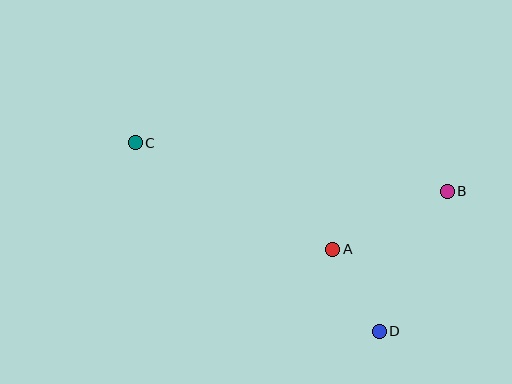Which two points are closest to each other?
Points A and D are closest to each other.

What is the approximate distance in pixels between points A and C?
The distance between A and C is approximately 225 pixels.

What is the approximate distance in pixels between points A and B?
The distance between A and B is approximately 129 pixels.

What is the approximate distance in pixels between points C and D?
The distance between C and D is approximately 309 pixels.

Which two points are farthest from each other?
Points B and C are farthest from each other.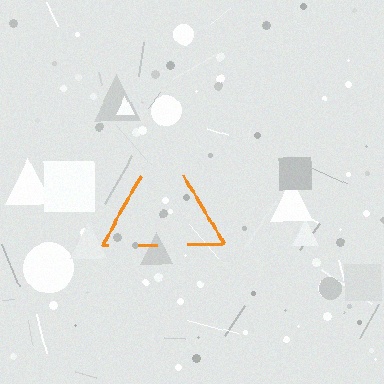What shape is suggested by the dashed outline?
The dashed outline suggests a triangle.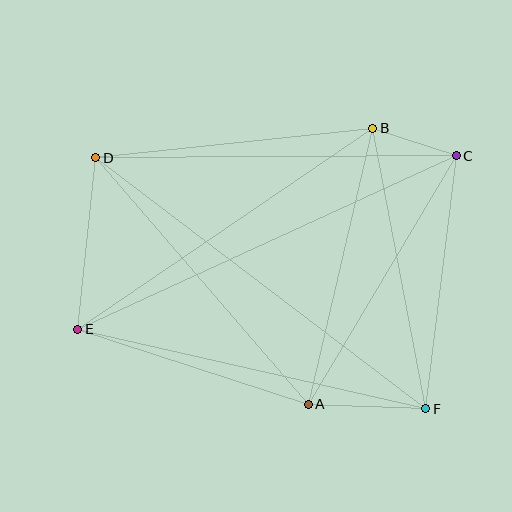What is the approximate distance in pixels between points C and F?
The distance between C and F is approximately 255 pixels.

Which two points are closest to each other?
Points B and C are closest to each other.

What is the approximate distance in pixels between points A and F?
The distance between A and F is approximately 118 pixels.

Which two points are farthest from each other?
Points C and E are farthest from each other.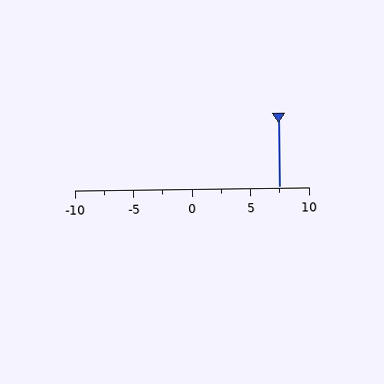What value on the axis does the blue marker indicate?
The marker indicates approximately 7.5.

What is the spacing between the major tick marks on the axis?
The major ticks are spaced 5 apart.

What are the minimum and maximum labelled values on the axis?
The axis runs from -10 to 10.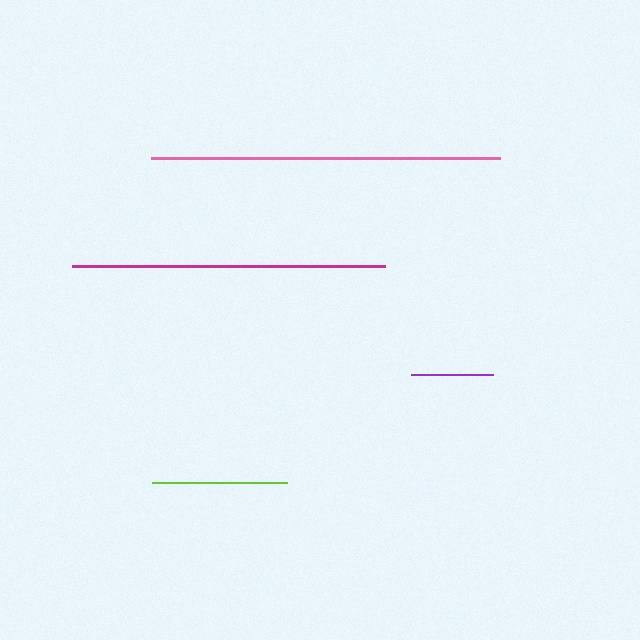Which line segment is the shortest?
The purple line is the shortest at approximately 82 pixels.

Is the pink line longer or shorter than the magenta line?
The pink line is longer than the magenta line.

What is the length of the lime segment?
The lime segment is approximately 136 pixels long.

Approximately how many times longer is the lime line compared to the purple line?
The lime line is approximately 1.7 times the length of the purple line.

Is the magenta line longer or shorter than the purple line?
The magenta line is longer than the purple line.